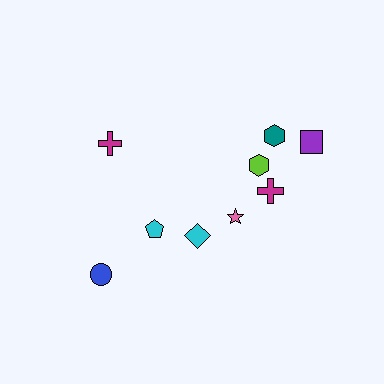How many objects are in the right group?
There are 6 objects.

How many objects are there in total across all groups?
There are 9 objects.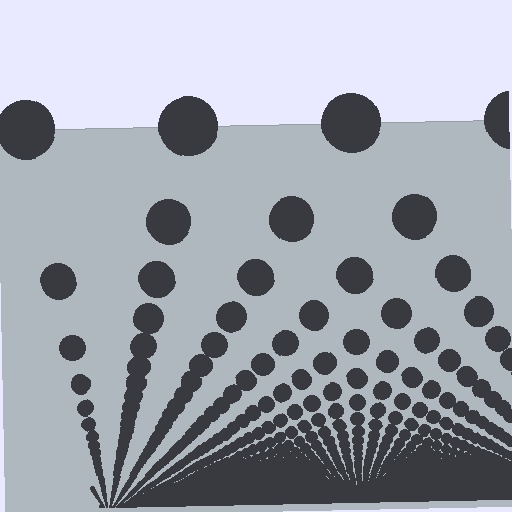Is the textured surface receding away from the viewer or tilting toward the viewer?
The surface appears to tilt toward the viewer. Texture elements get larger and sparser toward the top.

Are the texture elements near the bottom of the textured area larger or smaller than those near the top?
Smaller. The gradient is inverted — elements near the bottom are smaller and denser.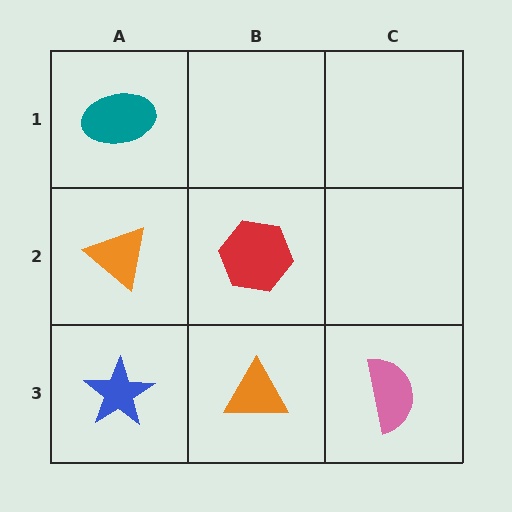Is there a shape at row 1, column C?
No, that cell is empty.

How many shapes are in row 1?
1 shape.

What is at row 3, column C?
A pink semicircle.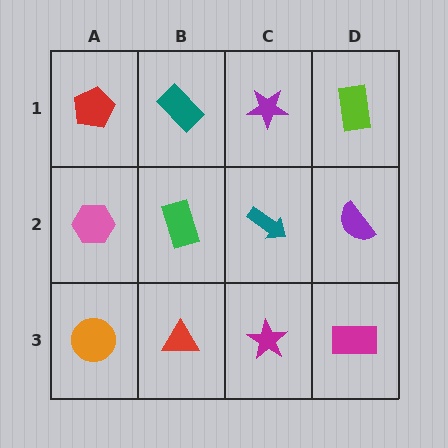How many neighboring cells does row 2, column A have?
3.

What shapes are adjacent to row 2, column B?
A teal rectangle (row 1, column B), a red triangle (row 3, column B), a pink hexagon (row 2, column A), a teal arrow (row 2, column C).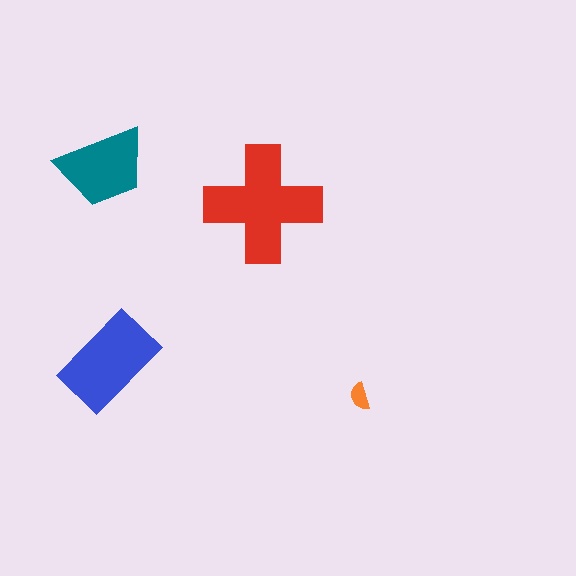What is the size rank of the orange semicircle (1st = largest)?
4th.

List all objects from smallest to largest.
The orange semicircle, the teal trapezoid, the blue rectangle, the red cross.